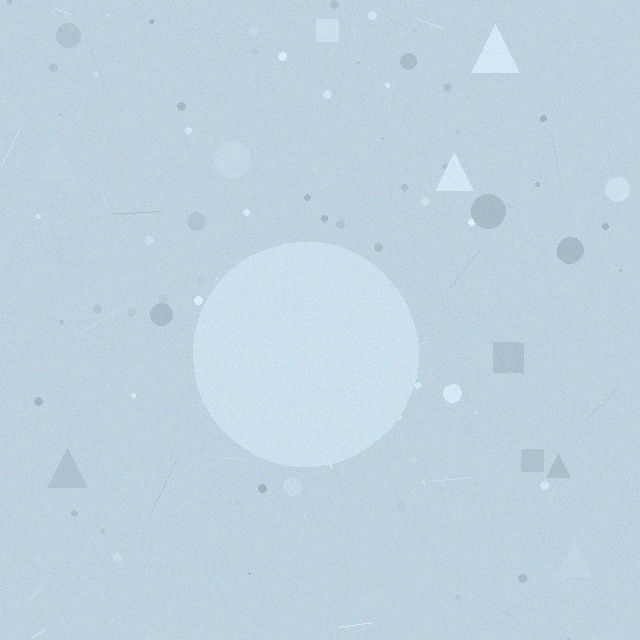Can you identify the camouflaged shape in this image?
The camouflaged shape is a circle.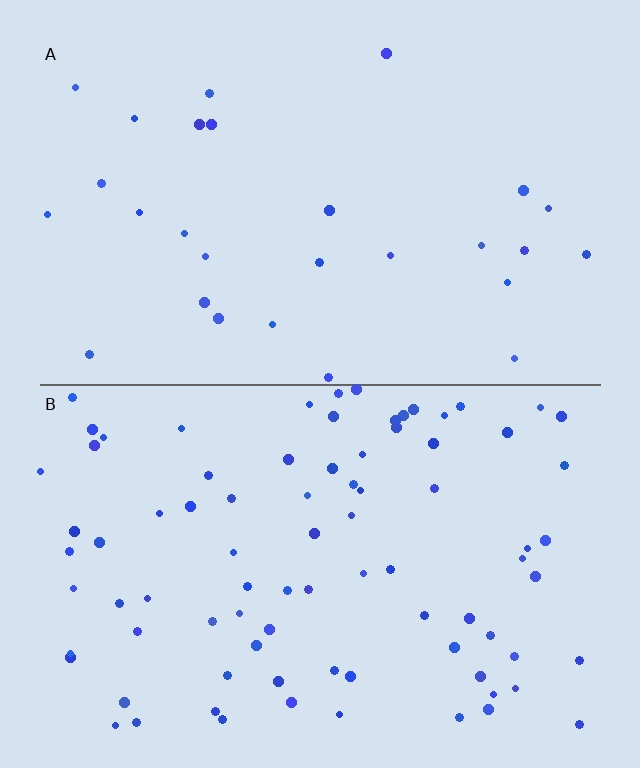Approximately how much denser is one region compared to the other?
Approximately 3.1× — region B over region A.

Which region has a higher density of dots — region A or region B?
B (the bottom).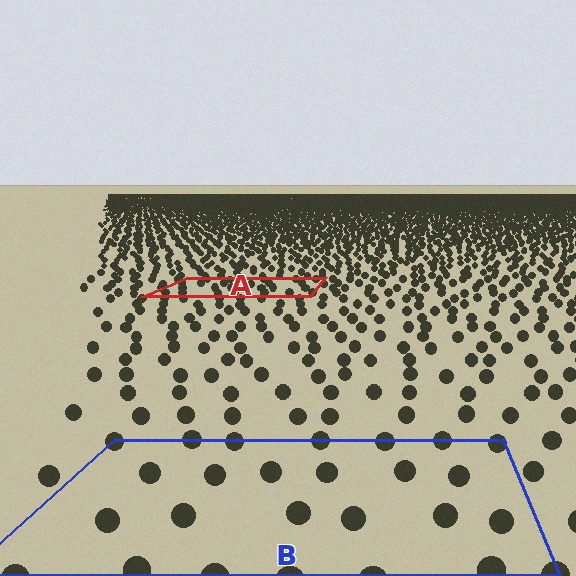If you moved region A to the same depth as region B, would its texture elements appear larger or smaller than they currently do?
They would appear larger. At a closer depth, the same texture elements are projected at a bigger on-screen size.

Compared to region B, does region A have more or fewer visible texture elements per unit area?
Region A has more texture elements per unit area — they are packed more densely because it is farther away.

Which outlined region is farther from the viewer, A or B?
Region A is farther from the viewer — the texture elements inside it appear smaller and more densely packed.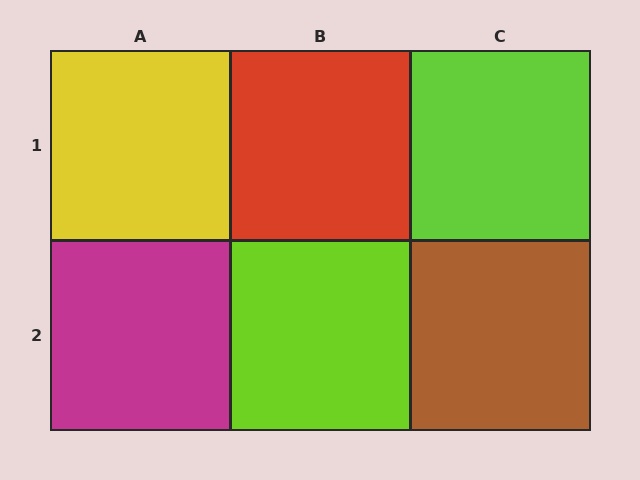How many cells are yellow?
1 cell is yellow.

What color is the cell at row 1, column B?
Red.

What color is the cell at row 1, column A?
Yellow.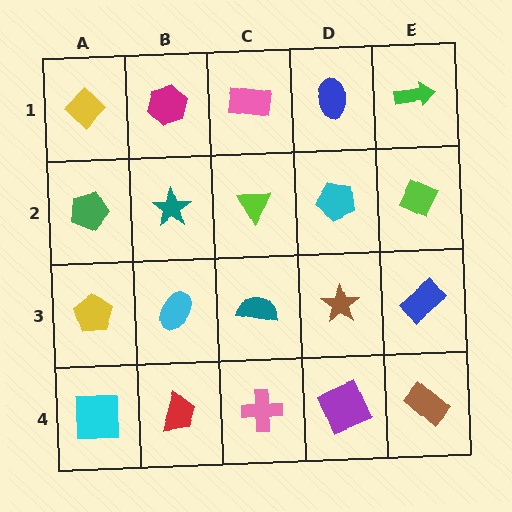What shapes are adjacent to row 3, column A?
A green pentagon (row 2, column A), a cyan square (row 4, column A), a cyan ellipse (row 3, column B).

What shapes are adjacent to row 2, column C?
A pink rectangle (row 1, column C), a teal semicircle (row 3, column C), a teal star (row 2, column B), a cyan pentagon (row 2, column D).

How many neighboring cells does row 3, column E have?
3.